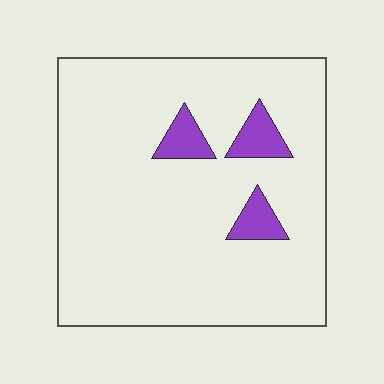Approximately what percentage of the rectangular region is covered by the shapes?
Approximately 10%.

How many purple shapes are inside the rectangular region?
3.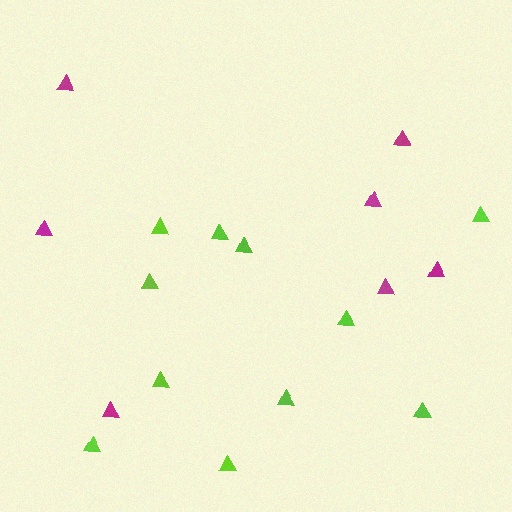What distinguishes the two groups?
There are 2 groups: one group of magenta triangles (7) and one group of lime triangles (11).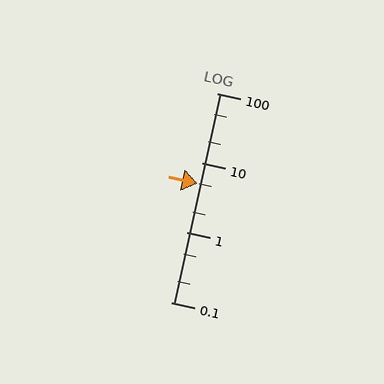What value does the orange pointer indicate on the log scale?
The pointer indicates approximately 5.1.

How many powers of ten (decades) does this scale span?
The scale spans 3 decades, from 0.1 to 100.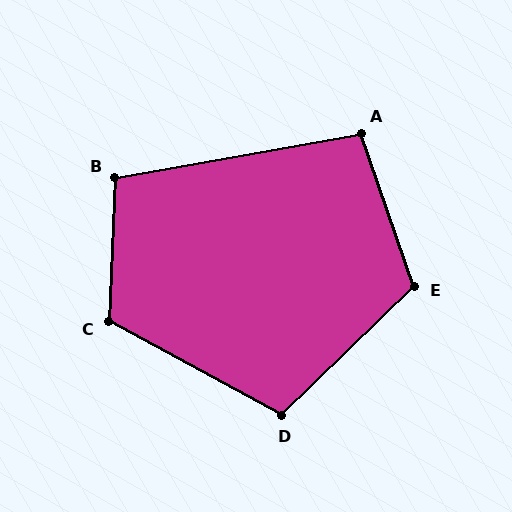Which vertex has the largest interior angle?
C, at approximately 116 degrees.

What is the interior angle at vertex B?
Approximately 103 degrees (obtuse).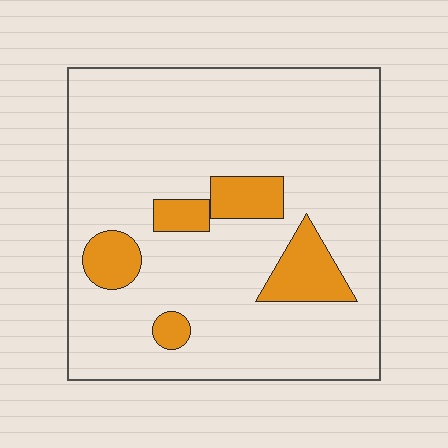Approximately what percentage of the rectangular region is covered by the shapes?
Approximately 15%.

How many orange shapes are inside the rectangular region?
5.